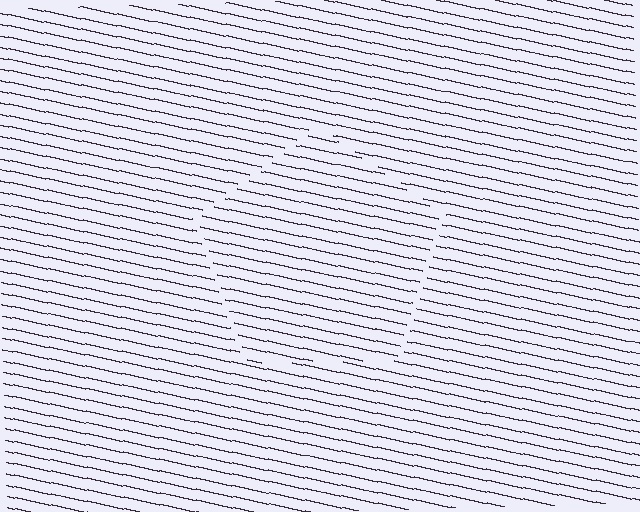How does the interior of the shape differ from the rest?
The interior of the shape contains the same grating, shifted by half a period — the contour is defined by the phase discontinuity where line-ends from the inner and outer gratings abut.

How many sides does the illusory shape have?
5 sides — the line-ends trace a pentagon.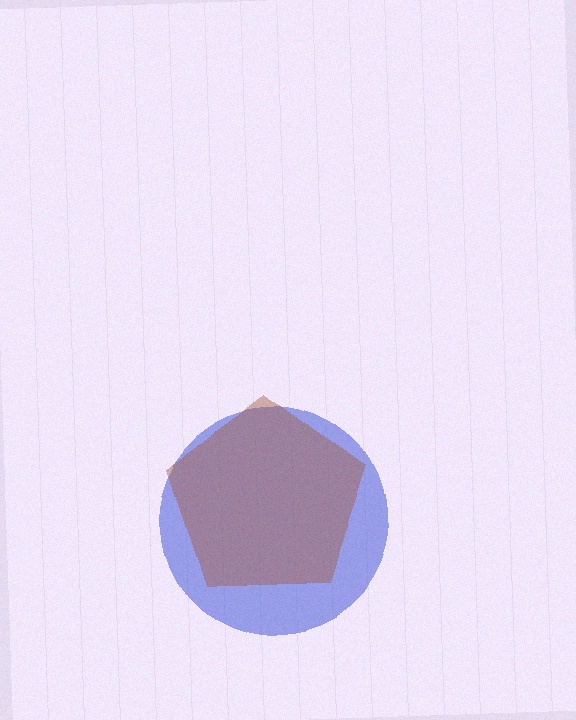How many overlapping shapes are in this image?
There are 2 overlapping shapes in the image.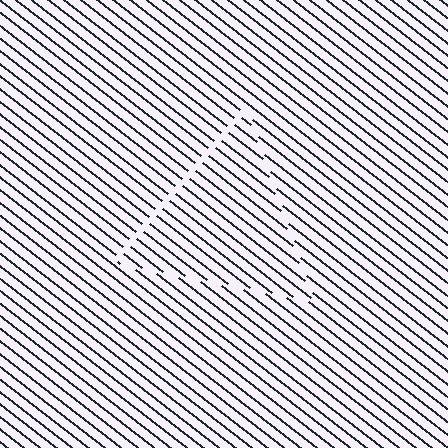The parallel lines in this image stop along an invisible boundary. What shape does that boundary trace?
An illusory triangle. The interior of the shape contains the same grating, shifted by half a period — the contour is defined by the phase discontinuity where line-ends from the inner and outer gratings abut.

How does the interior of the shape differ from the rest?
The interior of the shape contains the same grating, shifted by half a period — the contour is defined by the phase discontinuity where line-ends from the inner and outer gratings abut.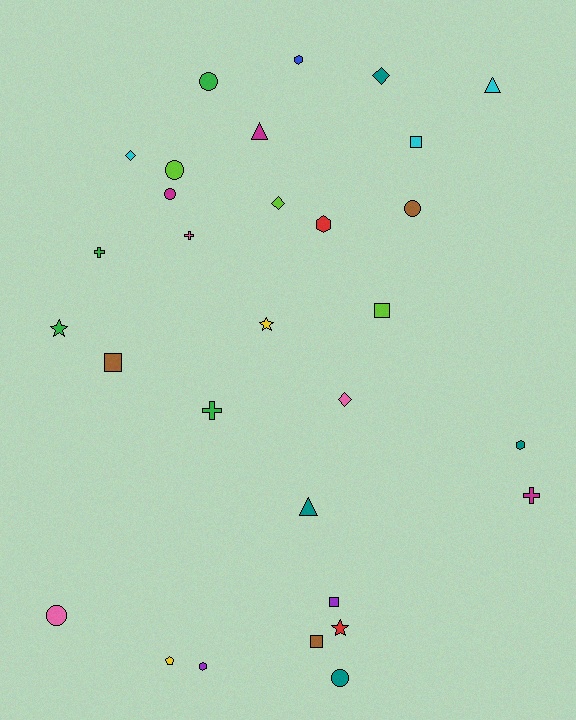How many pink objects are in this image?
There are 3 pink objects.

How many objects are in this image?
There are 30 objects.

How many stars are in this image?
There are 3 stars.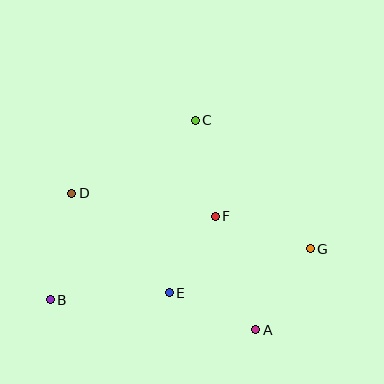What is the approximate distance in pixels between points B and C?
The distance between B and C is approximately 231 pixels.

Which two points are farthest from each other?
Points B and G are farthest from each other.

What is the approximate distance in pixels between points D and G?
The distance between D and G is approximately 245 pixels.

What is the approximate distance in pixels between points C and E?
The distance between C and E is approximately 174 pixels.